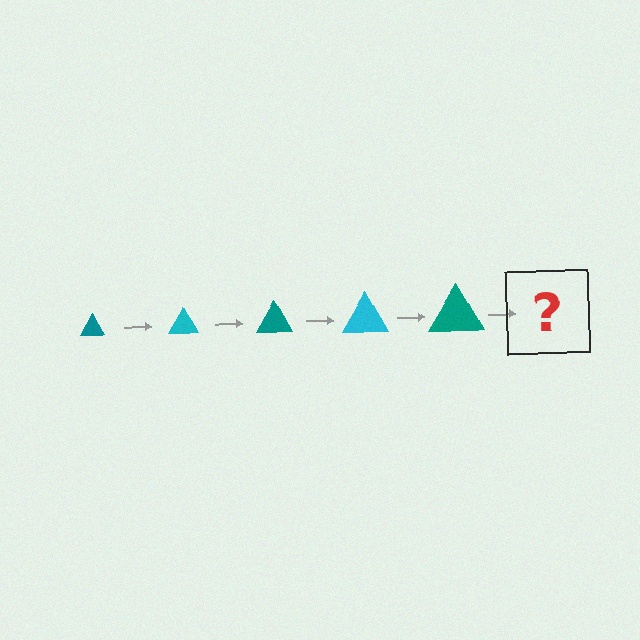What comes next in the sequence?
The next element should be a cyan triangle, larger than the previous one.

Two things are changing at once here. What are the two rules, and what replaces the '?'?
The two rules are that the triangle grows larger each step and the color cycles through teal and cyan. The '?' should be a cyan triangle, larger than the previous one.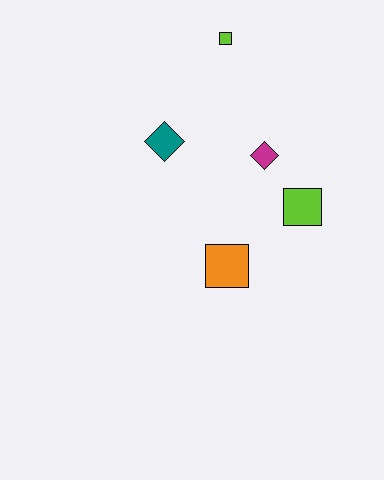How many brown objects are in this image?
There are no brown objects.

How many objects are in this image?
There are 5 objects.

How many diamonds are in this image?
There are 2 diamonds.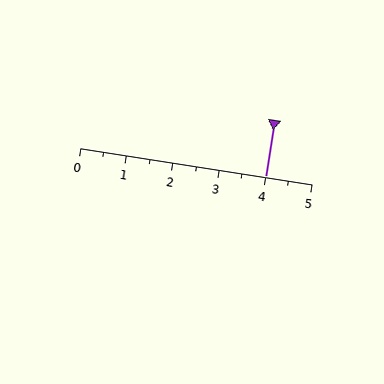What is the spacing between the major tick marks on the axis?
The major ticks are spaced 1 apart.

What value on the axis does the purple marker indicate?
The marker indicates approximately 4.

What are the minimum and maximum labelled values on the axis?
The axis runs from 0 to 5.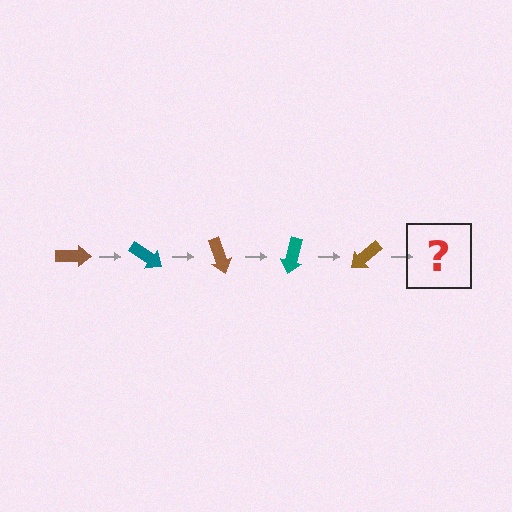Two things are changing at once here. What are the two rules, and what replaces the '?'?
The two rules are that it rotates 35 degrees each step and the color cycles through brown and teal. The '?' should be a teal arrow, rotated 175 degrees from the start.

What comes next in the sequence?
The next element should be a teal arrow, rotated 175 degrees from the start.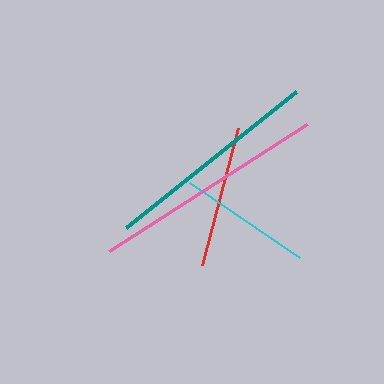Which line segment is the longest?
The pink line is the longest at approximately 236 pixels.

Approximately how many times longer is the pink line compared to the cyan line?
The pink line is approximately 1.8 times the length of the cyan line.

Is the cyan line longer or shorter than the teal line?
The teal line is longer than the cyan line.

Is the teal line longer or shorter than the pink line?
The pink line is longer than the teal line.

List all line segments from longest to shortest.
From longest to shortest: pink, teal, red, cyan.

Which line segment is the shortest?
The cyan line is the shortest at approximately 133 pixels.